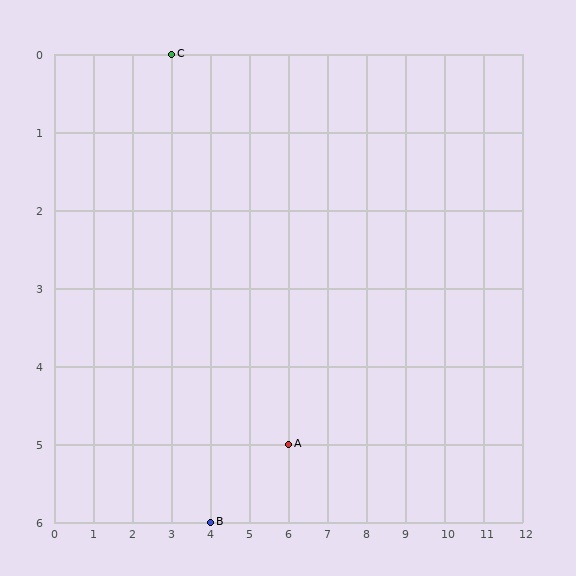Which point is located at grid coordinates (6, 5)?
Point A is at (6, 5).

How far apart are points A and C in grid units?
Points A and C are 3 columns and 5 rows apart (about 5.8 grid units diagonally).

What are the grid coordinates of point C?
Point C is at grid coordinates (3, 0).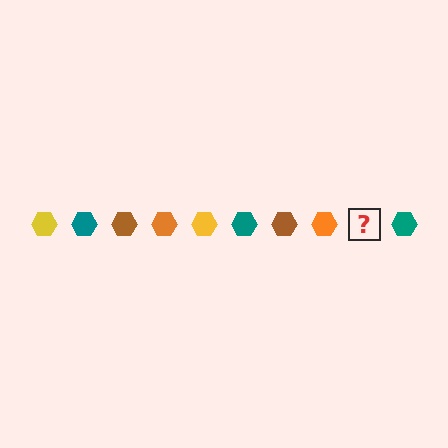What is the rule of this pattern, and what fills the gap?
The rule is that the pattern cycles through yellow, teal, brown, orange hexagons. The gap should be filled with a yellow hexagon.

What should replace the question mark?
The question mark should be replaced with a yellow hexagon.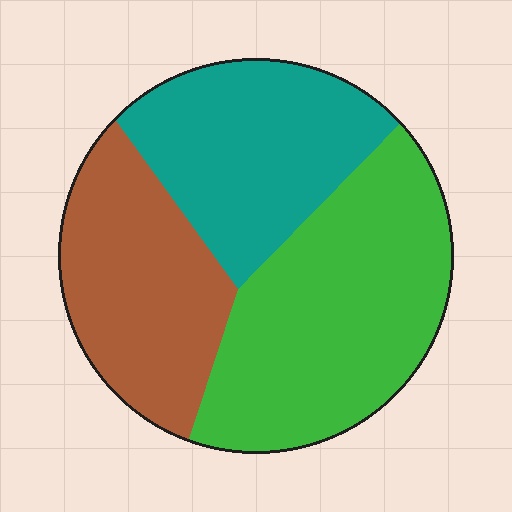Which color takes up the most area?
Green, at roughly 40%.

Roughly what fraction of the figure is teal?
Teal takes up about one third (1/3) of the figure.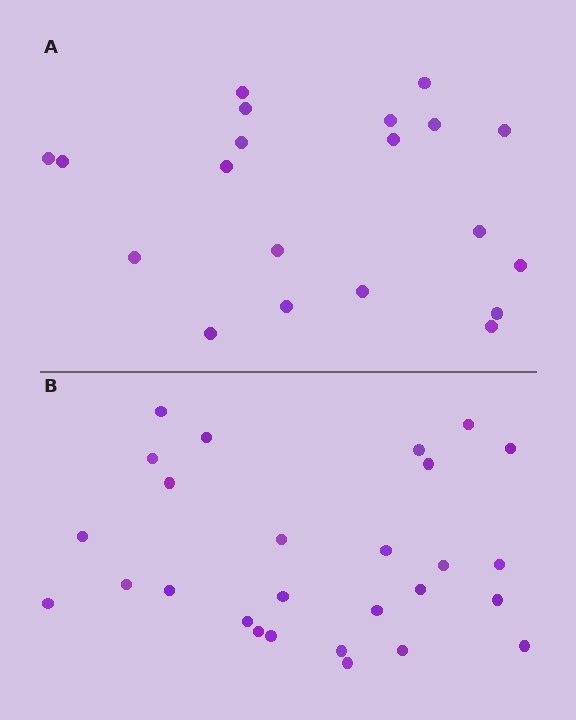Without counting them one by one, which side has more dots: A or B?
Region B (the bottom region) has more dots.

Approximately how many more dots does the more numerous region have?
Region B has roughly 8 or so more dots than region A.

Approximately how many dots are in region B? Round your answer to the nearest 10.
About 30 dots. (The exact count is 27, which rounds to 30.)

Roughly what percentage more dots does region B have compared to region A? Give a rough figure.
About 35% more.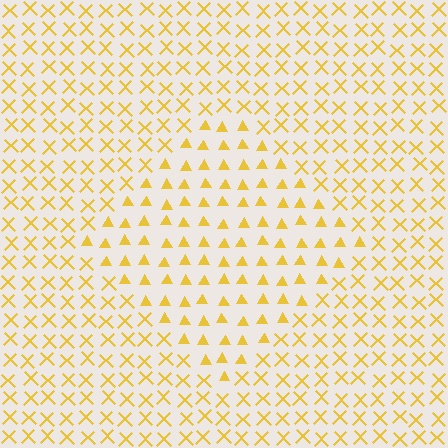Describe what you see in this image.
The image is filled with small yellow elements arranged in a uniform grid. A diamond-shaped region contains triangles, while the surrounding area contains X marks. The boundary is defined purely by the change in element shape.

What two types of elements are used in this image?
The image uses triangles inside the diamond region and X marks outside it.